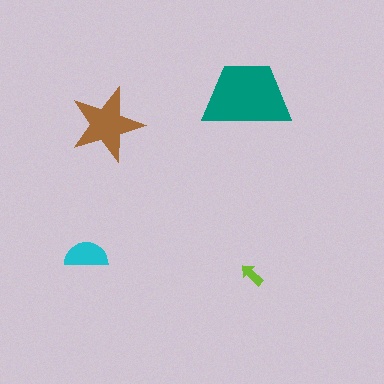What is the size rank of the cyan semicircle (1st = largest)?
3rd.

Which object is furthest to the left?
The cyan semicircle is leftmost.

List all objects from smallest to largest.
The lime arrow, the cyan semicircle, the brown star, the teal trapezoid.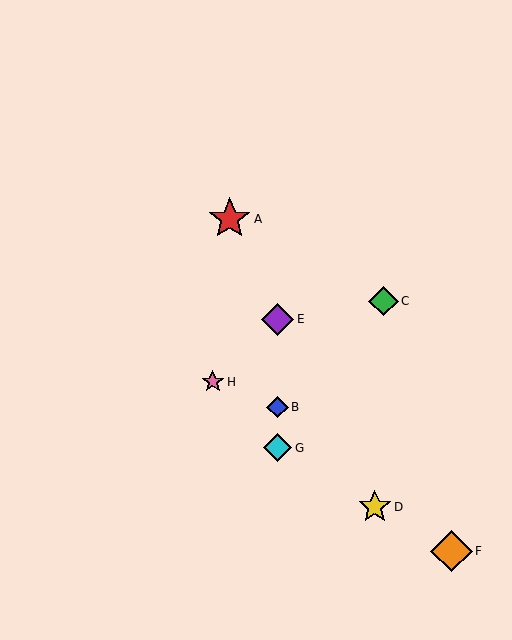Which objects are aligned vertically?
Objects B, E, G are aligned vertically.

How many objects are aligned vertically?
3 objects (B, E, G) are aligned vertically.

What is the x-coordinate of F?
Object F is at x≈451.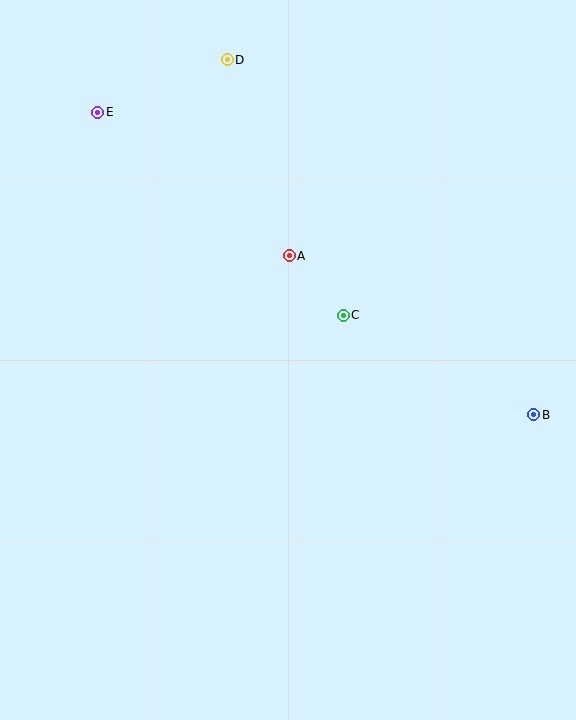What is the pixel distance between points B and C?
The distance between B and C is 215 pixels.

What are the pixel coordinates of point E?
Point E is at (98, 112).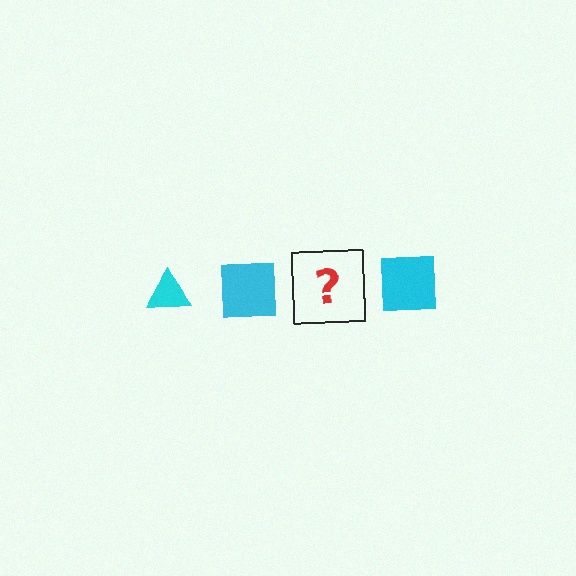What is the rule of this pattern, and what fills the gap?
The rule is that the pattern cycles through triangle, square shapes in cyan. The gap should be filled with a cyan triangle.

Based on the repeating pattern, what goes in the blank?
The blank should be a cyan triangle.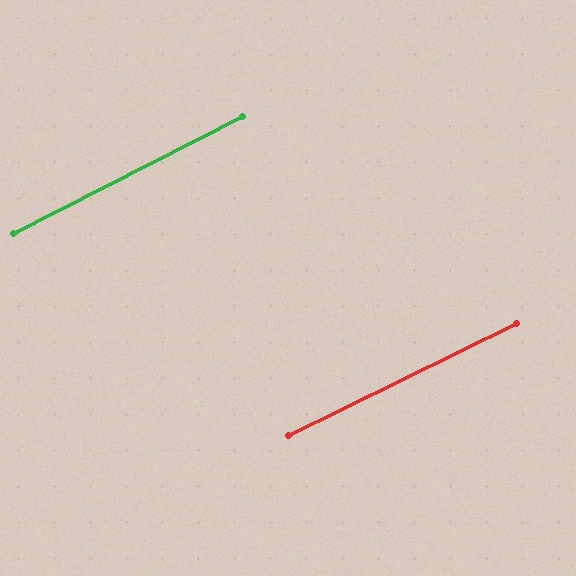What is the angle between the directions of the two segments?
Approximately 1 degree.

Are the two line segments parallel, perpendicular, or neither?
Parallel — their directions differ by only 1.1°.